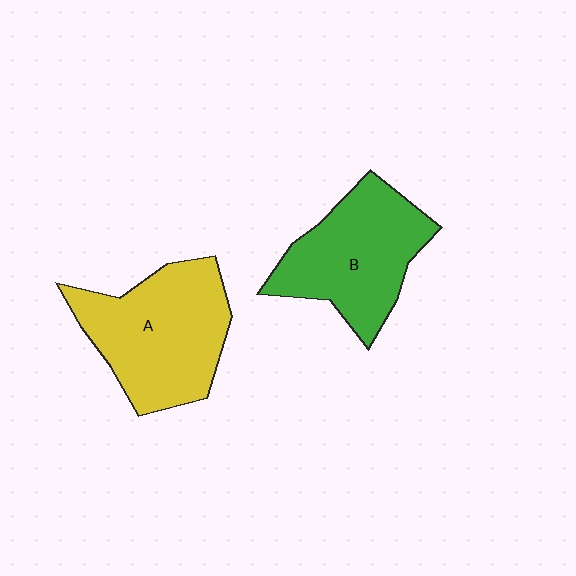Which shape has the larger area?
Shape A (yellow).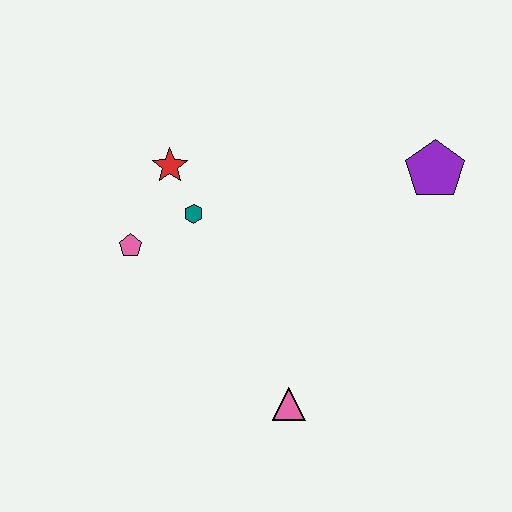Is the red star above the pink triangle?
Yes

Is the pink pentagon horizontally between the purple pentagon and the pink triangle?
No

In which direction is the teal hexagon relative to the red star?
The teal hexagon is below the red star.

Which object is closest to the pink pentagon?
The teal hexagon is closest to the pink pentagon.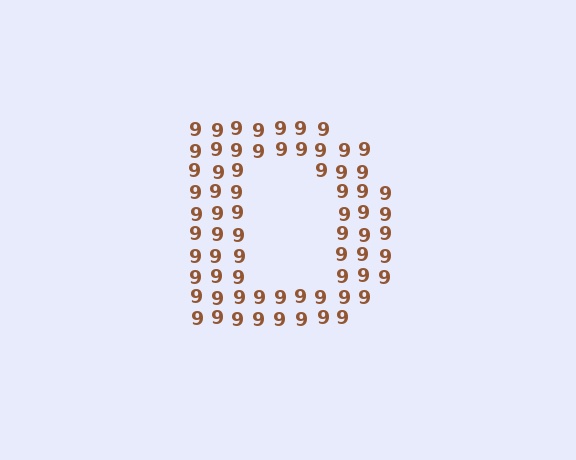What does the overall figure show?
The overall figure shows the letter D.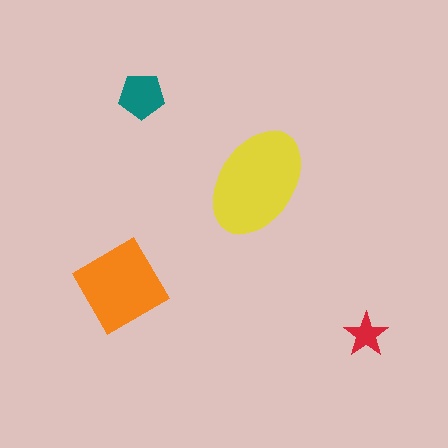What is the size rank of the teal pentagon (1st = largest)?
3rd.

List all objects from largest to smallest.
The yellow ellipse, the orange diamond, the teal pentagon, the red star.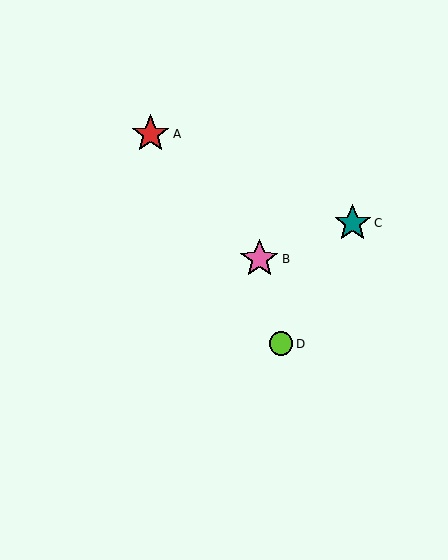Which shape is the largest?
The pink star (labeled B) is the largest.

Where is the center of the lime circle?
The center of the lime circle is at (281, 344).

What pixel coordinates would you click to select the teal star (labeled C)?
Click at (353, 223) to select the teal star C.